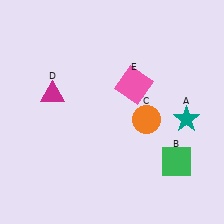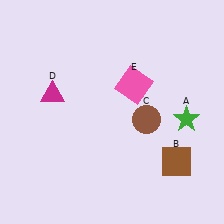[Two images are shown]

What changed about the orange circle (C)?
In Image 1, C is orange. In Image 2, it changed to brown.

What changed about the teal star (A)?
In Image 1, A is teal. In Image 2, it changed to green.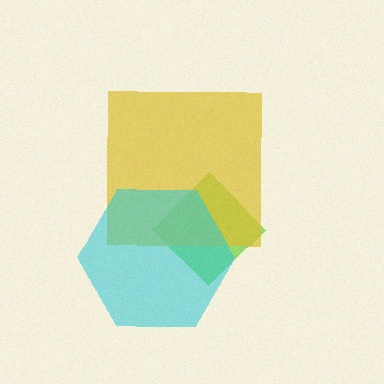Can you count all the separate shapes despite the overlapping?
Yes, there are 3 separate shapes.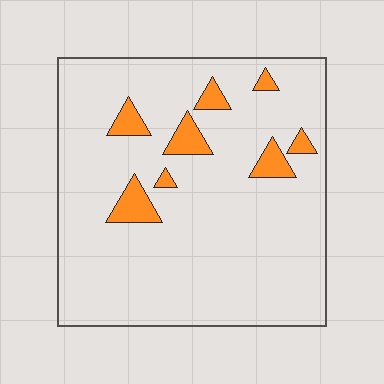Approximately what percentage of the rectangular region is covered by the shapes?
Approximately 10%.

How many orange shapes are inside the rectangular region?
8.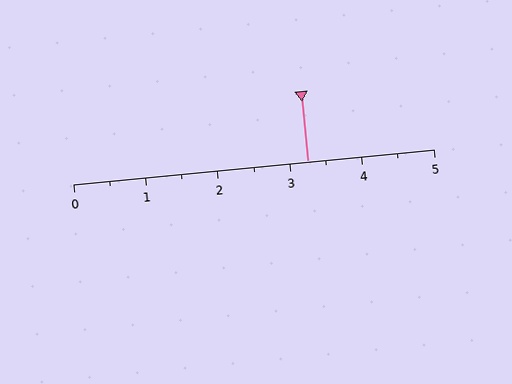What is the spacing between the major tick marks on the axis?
The major ticks are spaced 1 apart.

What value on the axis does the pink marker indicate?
The marker indicates approximately 3.2.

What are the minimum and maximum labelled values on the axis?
The axis runs from 0 to 5.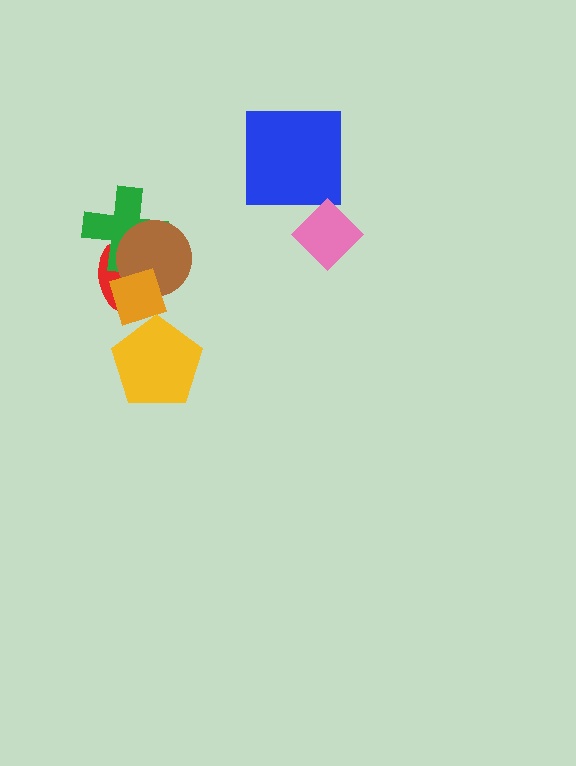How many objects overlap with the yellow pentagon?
1 object overlaps with the yellow pentagon.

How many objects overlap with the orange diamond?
3 objects overlap with the orange diamond.